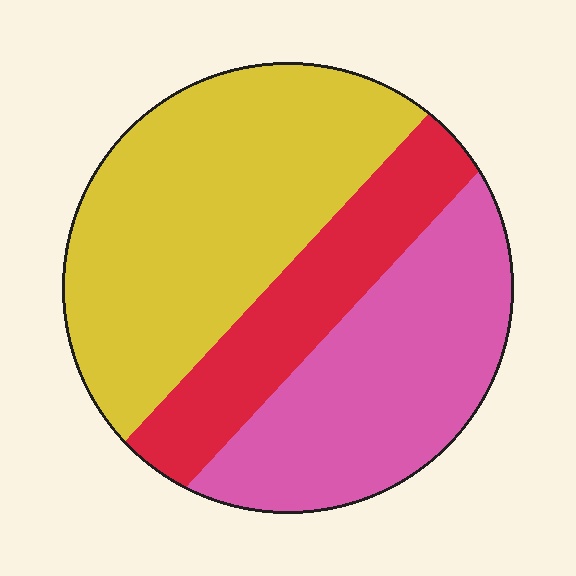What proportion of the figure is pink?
Pink takes up between a sixth and a third of the figure.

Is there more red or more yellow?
Yellow.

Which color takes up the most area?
Yellow, at roughly 45%.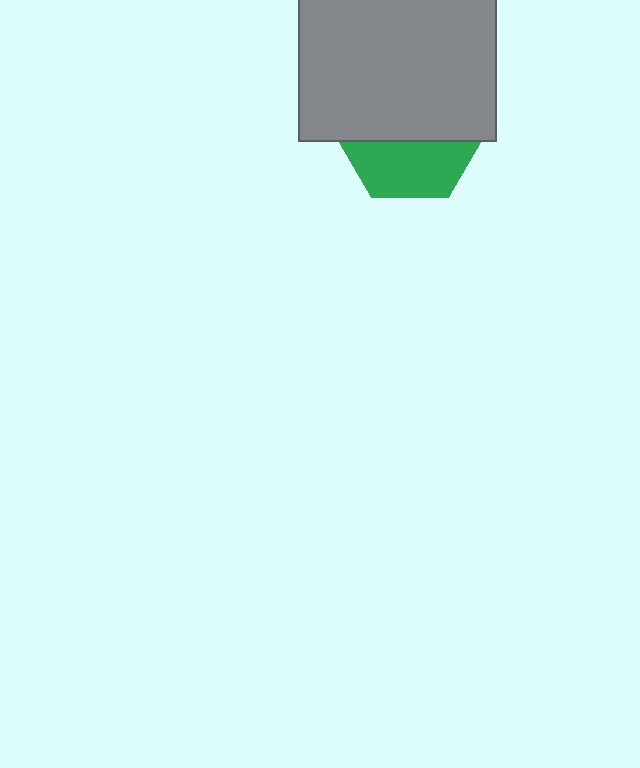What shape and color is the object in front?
The object in front is a gray rectangle.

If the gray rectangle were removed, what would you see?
You would see the complete green hexagon.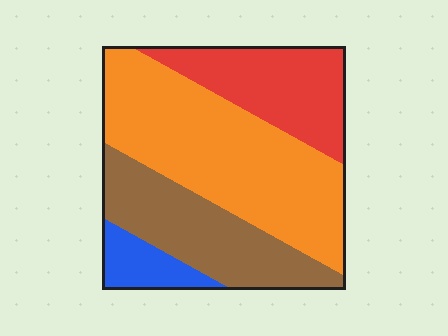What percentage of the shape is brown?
Brown takes up about one quarter (1/4) of the shape.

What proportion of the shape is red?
Red takes up about one fifth (1/5) of the shape.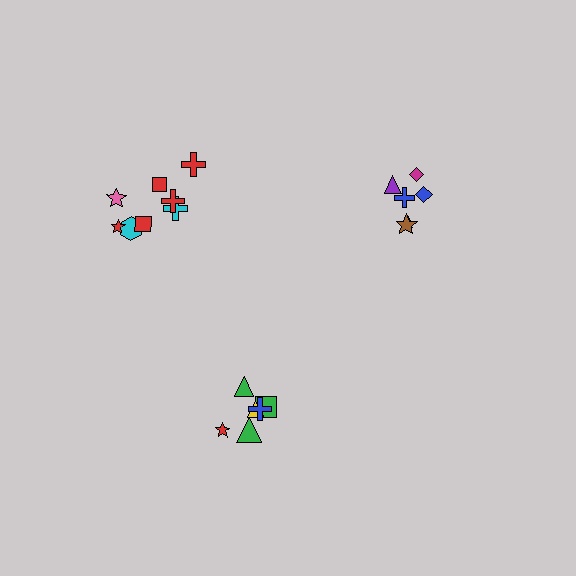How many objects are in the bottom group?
There are 6 objects.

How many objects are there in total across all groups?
There are 20 objects.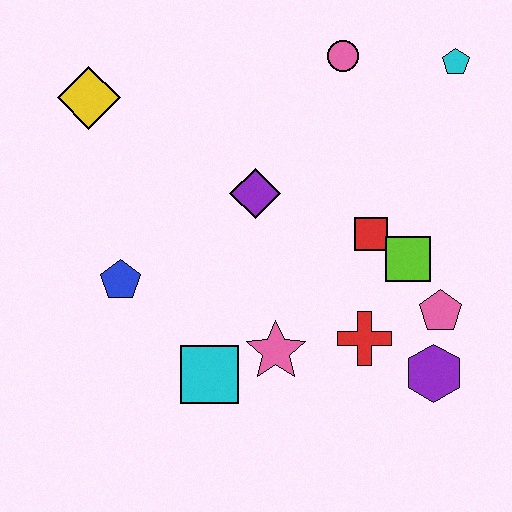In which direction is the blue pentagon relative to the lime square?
The blue pentagon is to the left of the lime square.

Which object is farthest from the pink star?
The cyan pentagon is farthest from the pink star.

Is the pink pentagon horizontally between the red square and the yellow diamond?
No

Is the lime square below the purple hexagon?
No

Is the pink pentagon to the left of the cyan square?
No